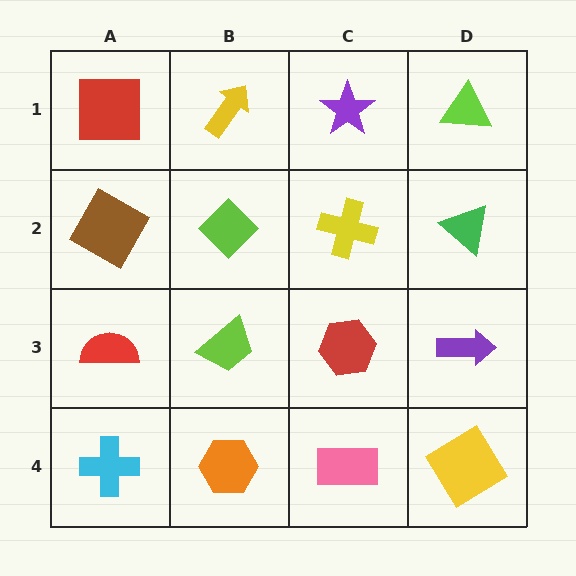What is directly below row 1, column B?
A lime diamond.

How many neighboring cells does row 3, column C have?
4.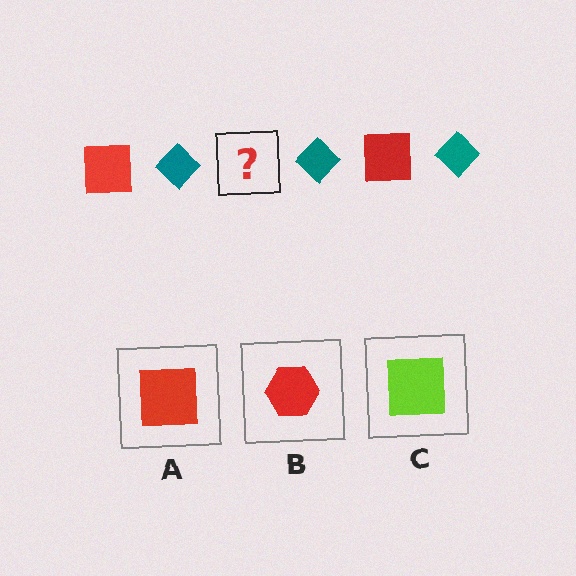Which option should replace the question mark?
Option A.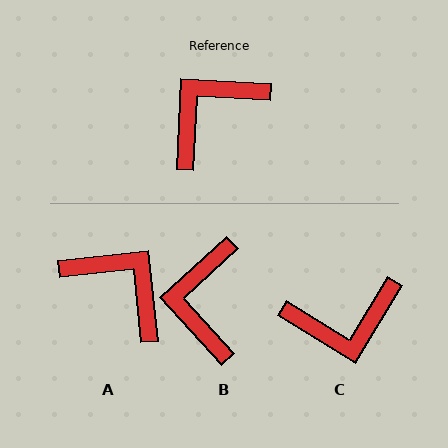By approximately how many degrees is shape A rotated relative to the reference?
Approximately 81 degrees clockwise.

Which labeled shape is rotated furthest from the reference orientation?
C, about 151 degrees away.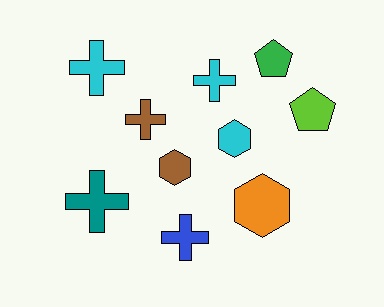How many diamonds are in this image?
There are no diamonds.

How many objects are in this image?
There are 10 objects.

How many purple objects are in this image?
There are no purple objects.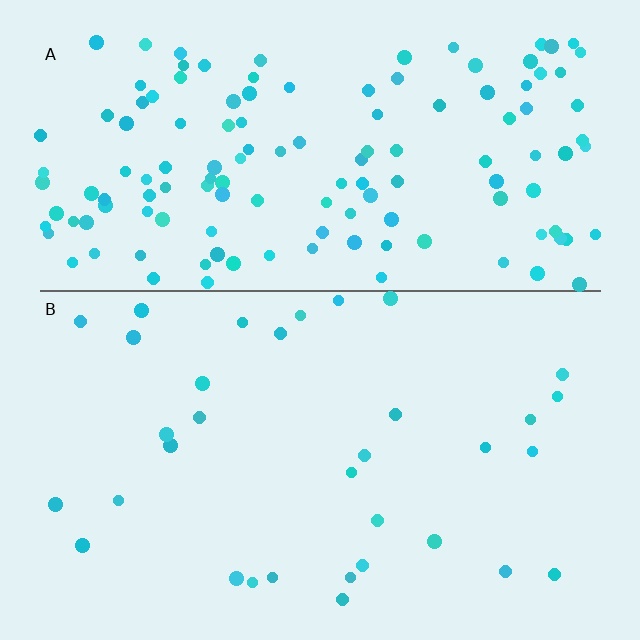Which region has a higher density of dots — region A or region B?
A (the top).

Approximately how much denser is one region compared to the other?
Approximately 4.1× — region A over region B.